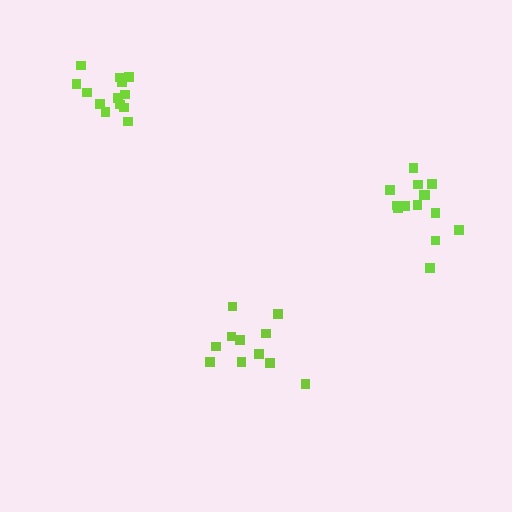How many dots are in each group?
Group 1: 11 dots, Group 2: 13 dots, Group 3: 14 dots (38 total).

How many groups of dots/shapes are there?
There are 3 groups.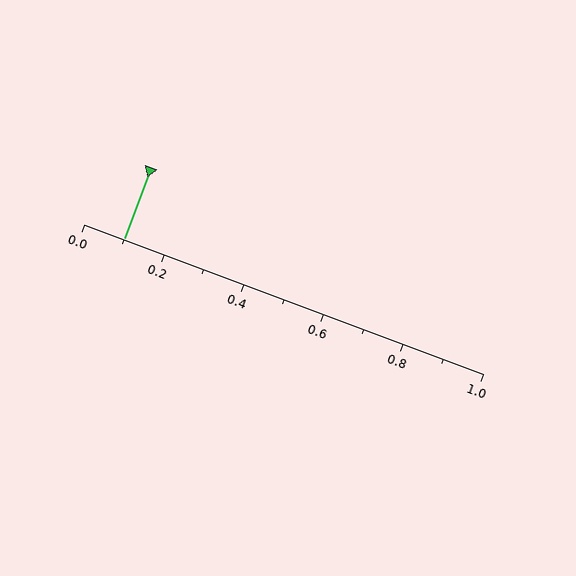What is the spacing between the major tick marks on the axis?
The major ticks are spaced 0.2 apart.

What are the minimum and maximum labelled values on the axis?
The axis runs from 0.0 to 1.0.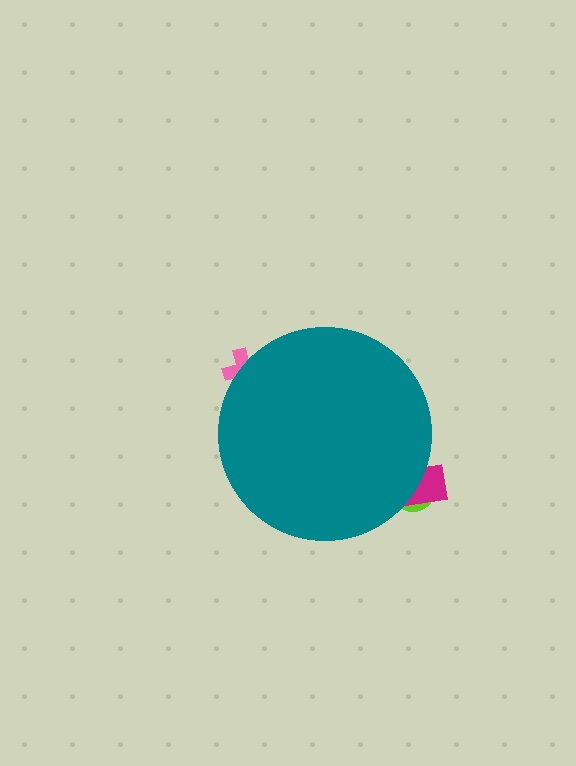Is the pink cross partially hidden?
Yes, the pink cross is partially hidden behind the teal circle.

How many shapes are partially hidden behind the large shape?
3 shapes are partially hidden.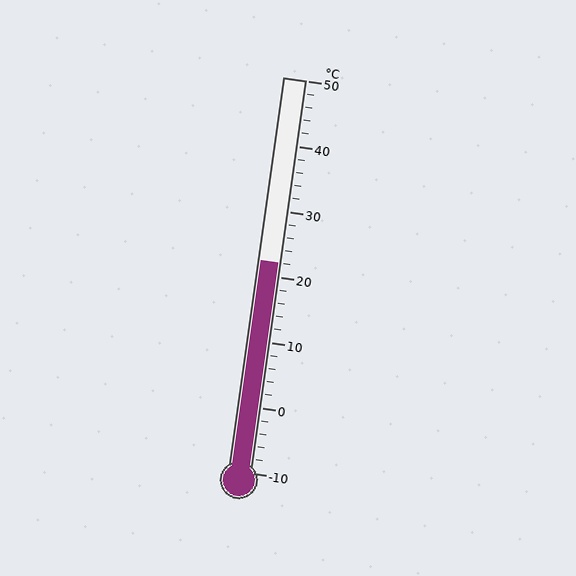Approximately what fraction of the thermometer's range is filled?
The thermometer is filled to approximately 55% of its range.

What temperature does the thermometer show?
The thermometer shows approximately 22°C.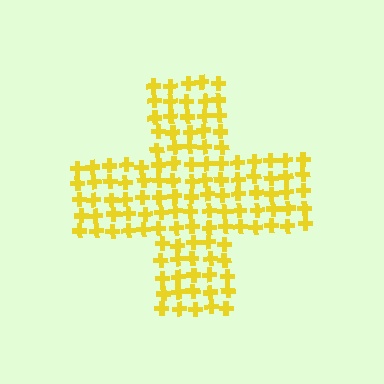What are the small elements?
The small elements are crosses.